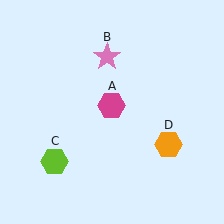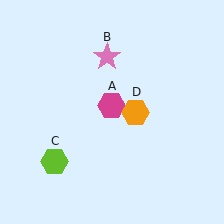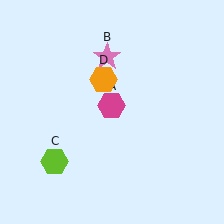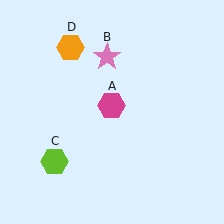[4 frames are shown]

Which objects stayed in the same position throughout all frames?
Magenta hexagon (object A) and pink star (object B) and lime hexagon (object C) remained stationary.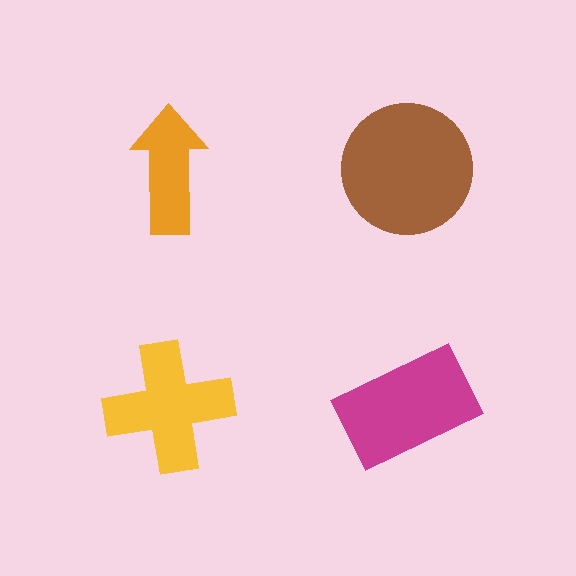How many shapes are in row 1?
2 shapes.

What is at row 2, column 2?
A magenta rectangle.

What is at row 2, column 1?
A yellow cross.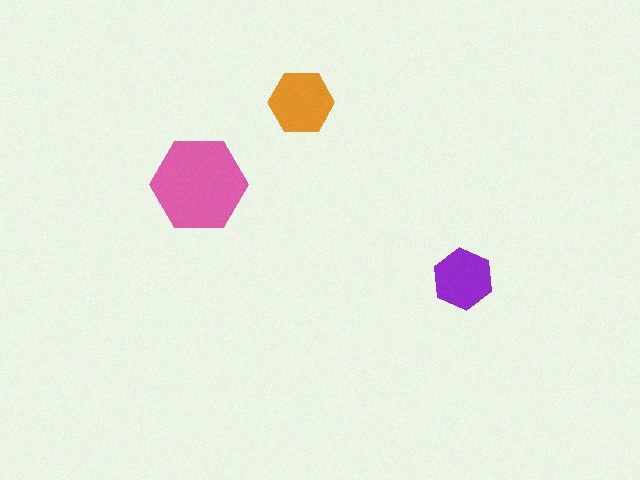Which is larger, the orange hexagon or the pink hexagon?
The pink one.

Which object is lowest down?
The purple hexagon is bottommost.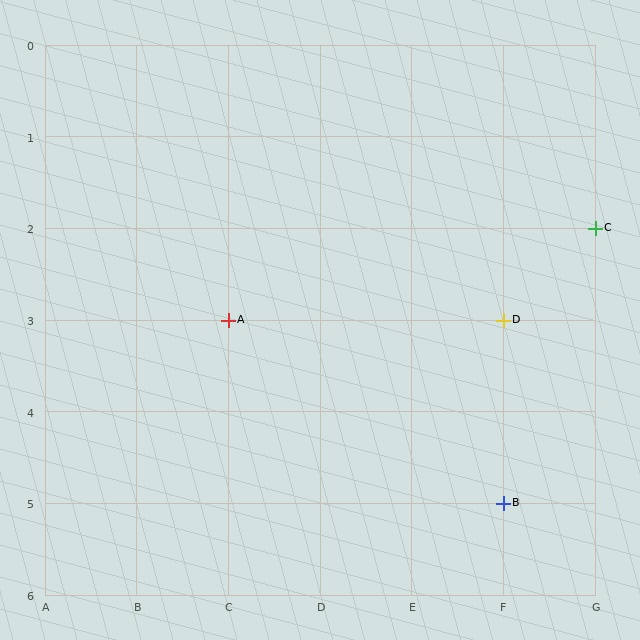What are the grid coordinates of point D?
Point D is at grid coordinates (F, 3).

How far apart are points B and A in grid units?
Points B and A are 3 columns and 2 rows apart (about 3.6 grid units diagonally).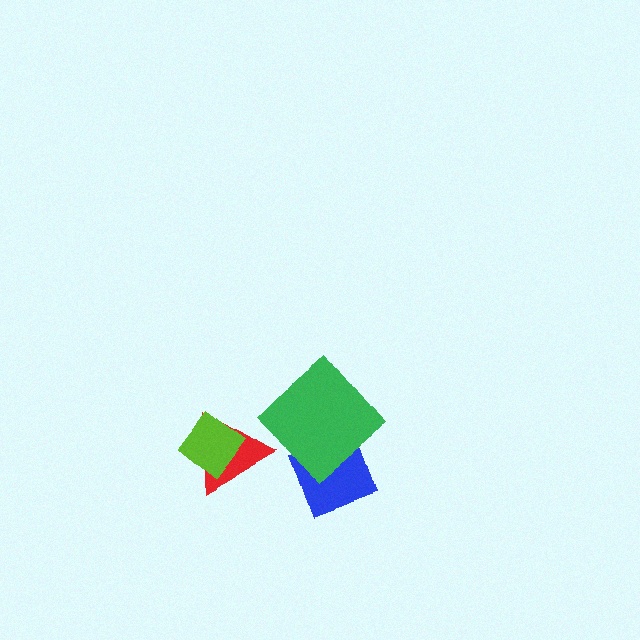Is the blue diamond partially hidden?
Yes, it is partially covered by another shape.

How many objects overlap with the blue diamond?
1 object overlaps with the blue diamond.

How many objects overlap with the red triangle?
1 object overlaps with the red triangle.